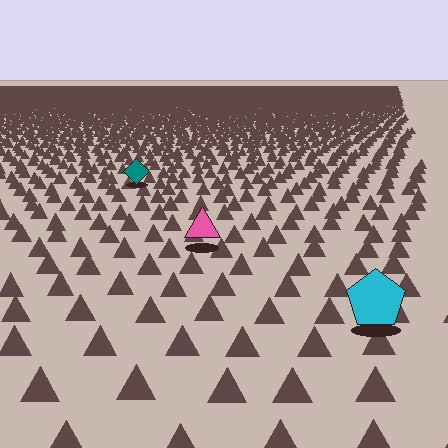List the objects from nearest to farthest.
From nearest to farthest: the cyan pentagon, the pink triangle, the teal diamond.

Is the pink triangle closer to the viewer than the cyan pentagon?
No. The cyan pentagon is closer — you can tell from the texture gradient: the ground texture is coarser near it.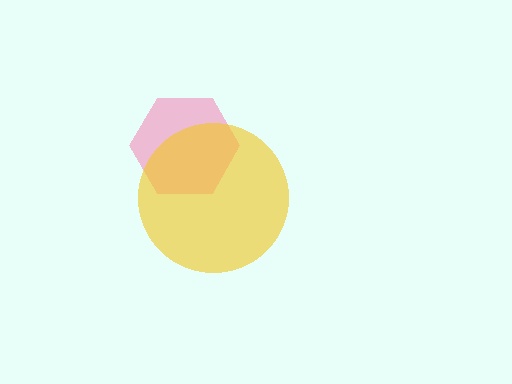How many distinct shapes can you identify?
There are 2 distinct shapes: a pink hexagon, a yellow circle.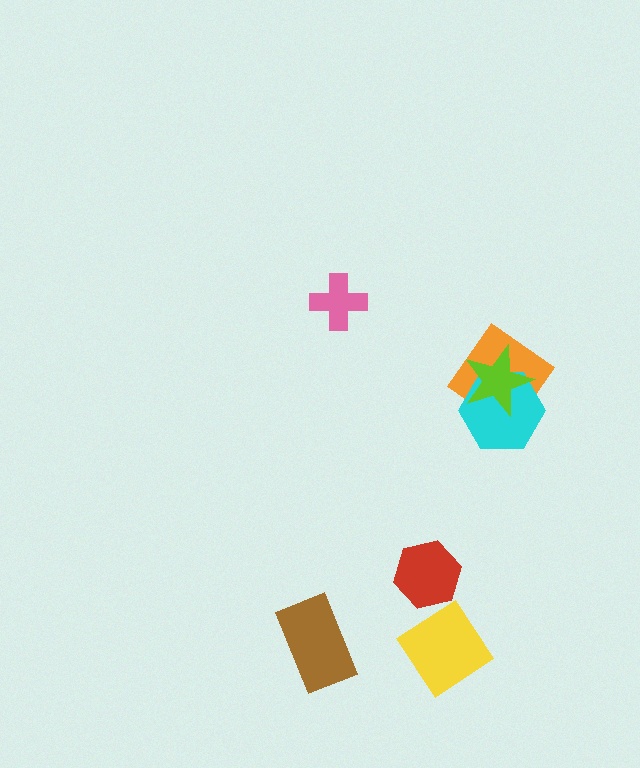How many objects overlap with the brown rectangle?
0 objects overlap with the brown rectangle.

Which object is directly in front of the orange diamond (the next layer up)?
The cyan hexagon is directly in front of the orange diamond.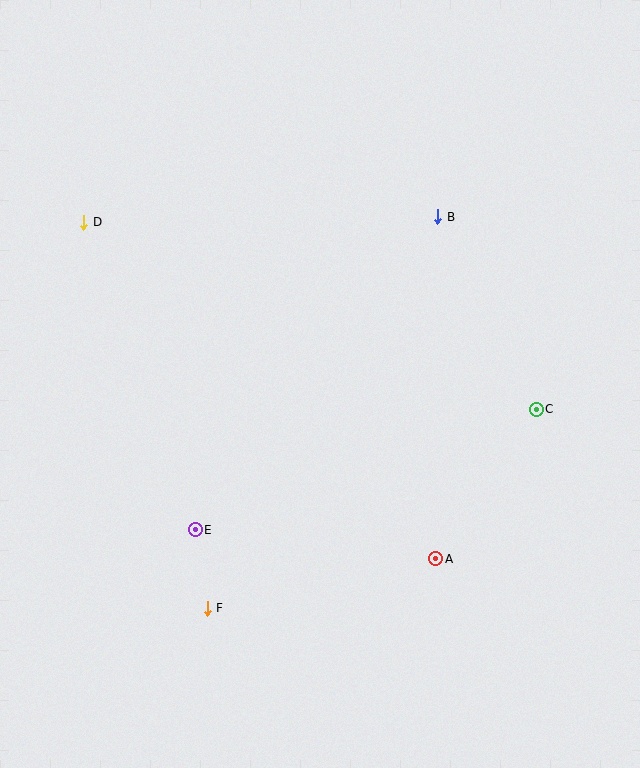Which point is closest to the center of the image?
Point E at (195, 530) is closest to the center.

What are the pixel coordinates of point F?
Point F is at (207, 608).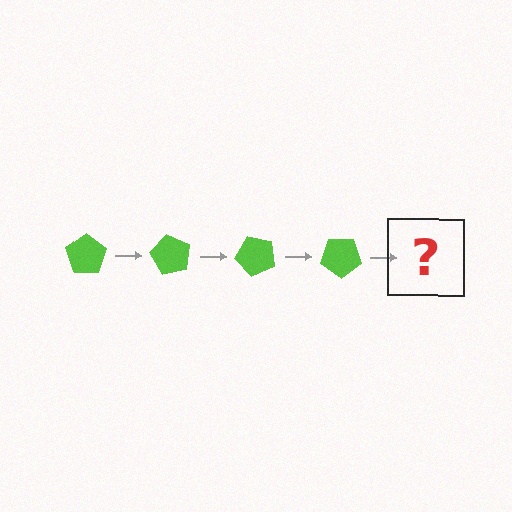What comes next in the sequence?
The next element should be a lime pentagon rotated 240 degrees.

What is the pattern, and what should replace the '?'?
The pattern is that the pentagon rotates 60 degrees each step. The '?' should be a lime pentagon rotated 240 degrees.